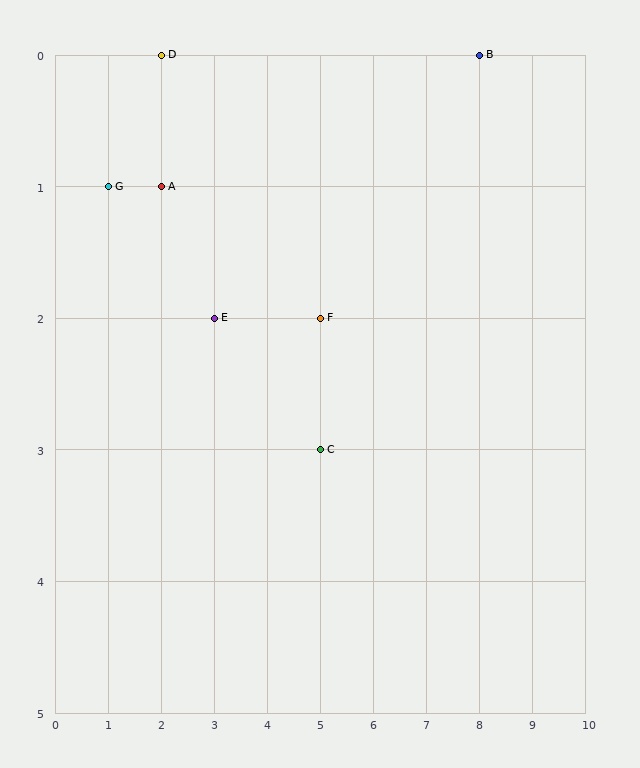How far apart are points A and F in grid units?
Points A and F are 3 columns and 1 row apart (about 3.2 grid units diagonally).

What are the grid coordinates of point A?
Point A is at grid coordinates (2, 1).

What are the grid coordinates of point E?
Point E is at grid coordinates (3, 2).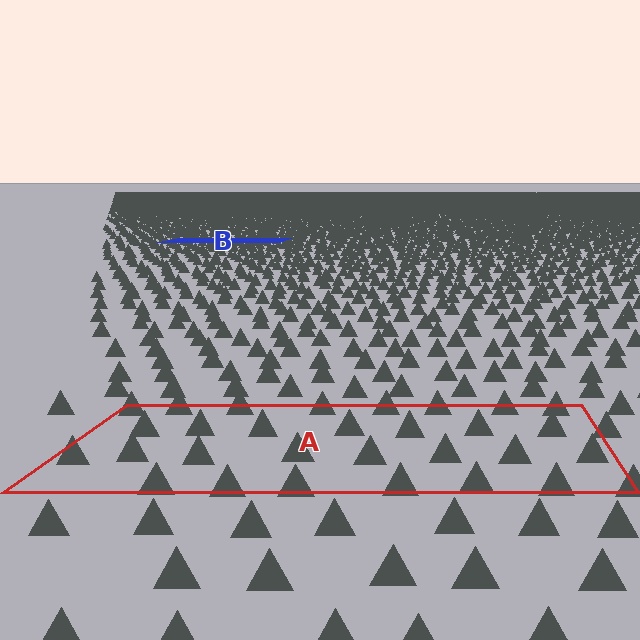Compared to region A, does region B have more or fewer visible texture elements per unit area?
Region B has more texture elements per unit area — they are packed more densely because it is farther away.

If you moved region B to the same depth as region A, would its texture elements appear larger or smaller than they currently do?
They would appear larger. At a closer depth, the same texture elements are projected at a bigger on-screen size.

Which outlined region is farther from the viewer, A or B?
Region B is farther from the viewer — the texture elements inside it appear smaller and more densely packed.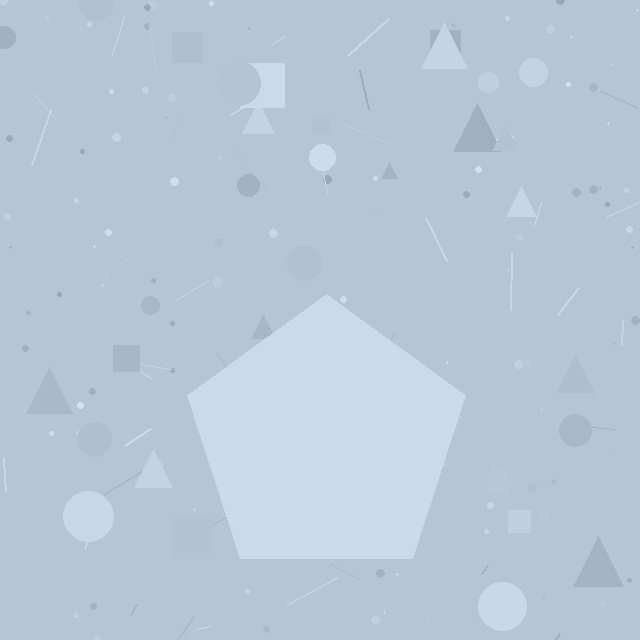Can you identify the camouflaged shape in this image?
The camouflaged shape is a pentagon.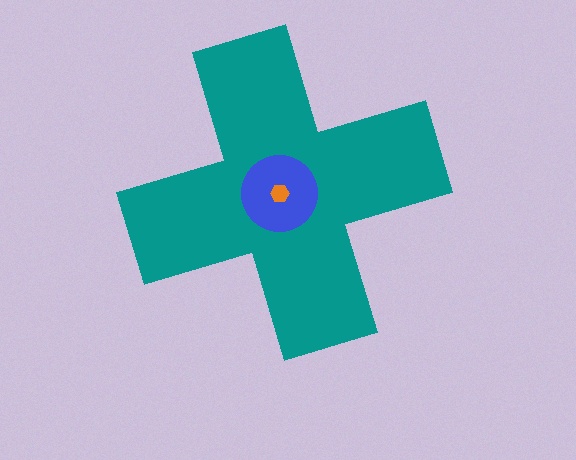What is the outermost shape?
The teal cross.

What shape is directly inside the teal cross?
The blue circle.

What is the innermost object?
The orange hexagon.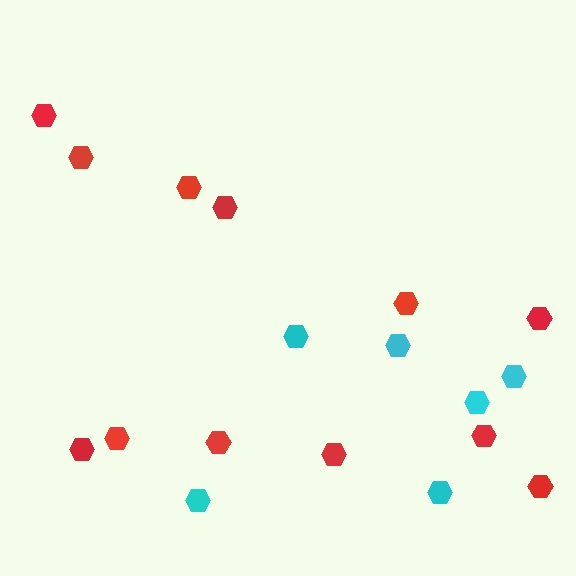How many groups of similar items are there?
There are 2 groups: one group of cyan hexagons (6) and one group of red hexagons (12).